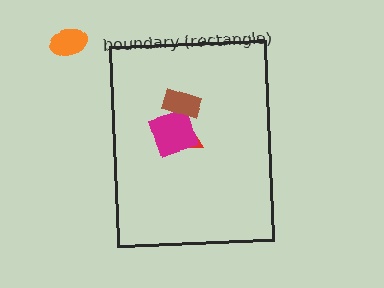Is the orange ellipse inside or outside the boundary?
Outside.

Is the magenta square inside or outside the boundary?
Inside.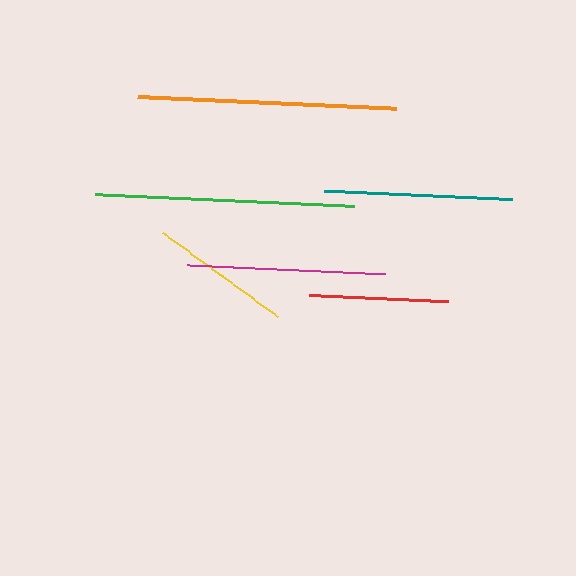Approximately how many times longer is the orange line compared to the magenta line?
The orange line is approximately 1.3 times the length of the magenta line.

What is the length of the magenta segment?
The magenta segment is approximately 197 pixels long.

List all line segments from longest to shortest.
From longest to shortest: orange, green, magenta, teal, yellow, red.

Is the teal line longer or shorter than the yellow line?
The teal line is longer than the yellow line.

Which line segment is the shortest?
The red line is the shortest at approximately 139 pixels.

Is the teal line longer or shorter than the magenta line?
The magenta line is longer than the teal line.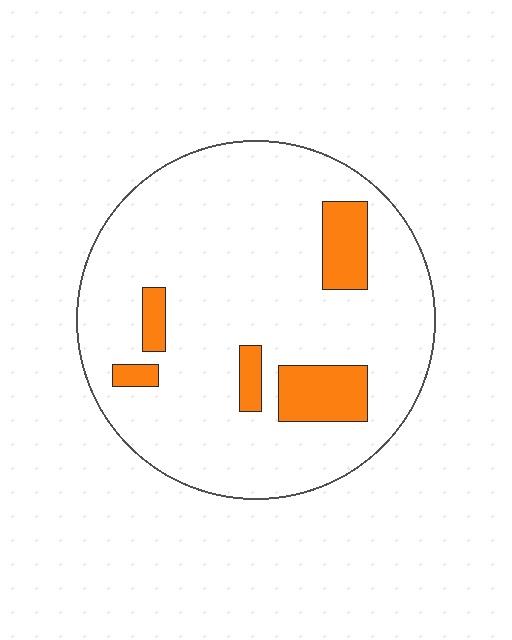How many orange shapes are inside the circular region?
5.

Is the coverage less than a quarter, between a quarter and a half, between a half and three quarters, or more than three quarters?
Less than a quarter.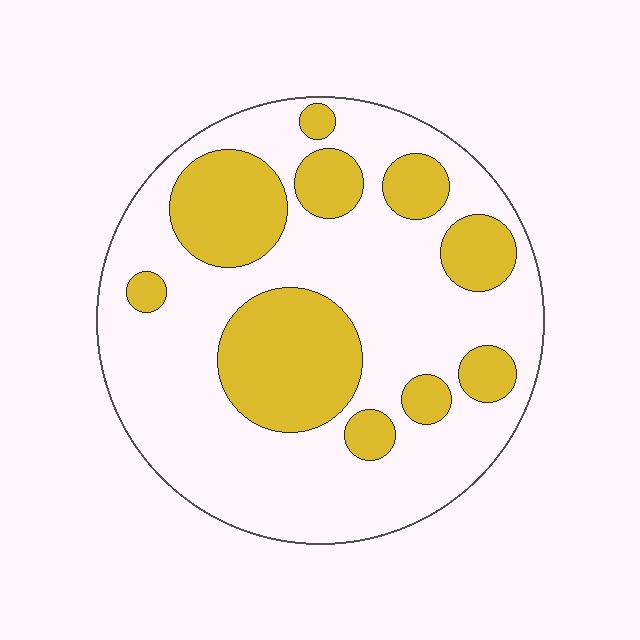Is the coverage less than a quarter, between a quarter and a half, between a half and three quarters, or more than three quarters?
Between a quarter and a half.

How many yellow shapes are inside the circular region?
10.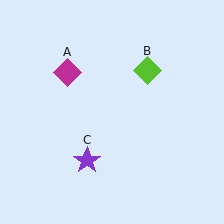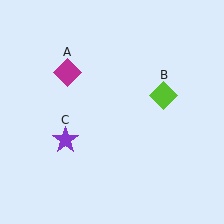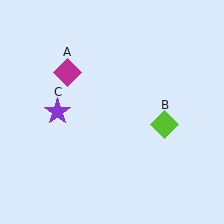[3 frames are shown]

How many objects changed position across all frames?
2 objects changed position: lime diamond (object B), purple star (object C).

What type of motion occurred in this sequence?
The lime diamond (object B), purple star (object C) rotated clockwise around the center of the scene.